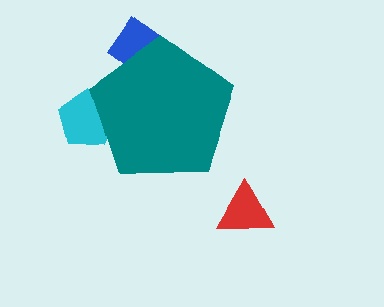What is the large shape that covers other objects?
A teal pentagon.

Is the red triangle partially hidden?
No, the red triangle is fully visible.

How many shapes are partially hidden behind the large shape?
2 shapes are partially hidden.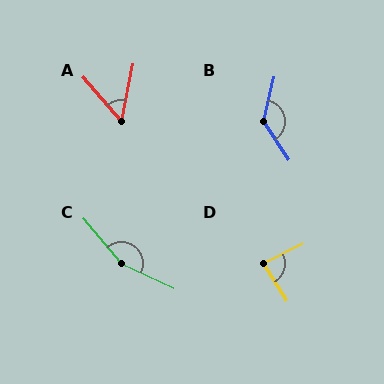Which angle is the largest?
C, at approximately 155 degrees.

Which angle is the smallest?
A, at approximately 52 degrees.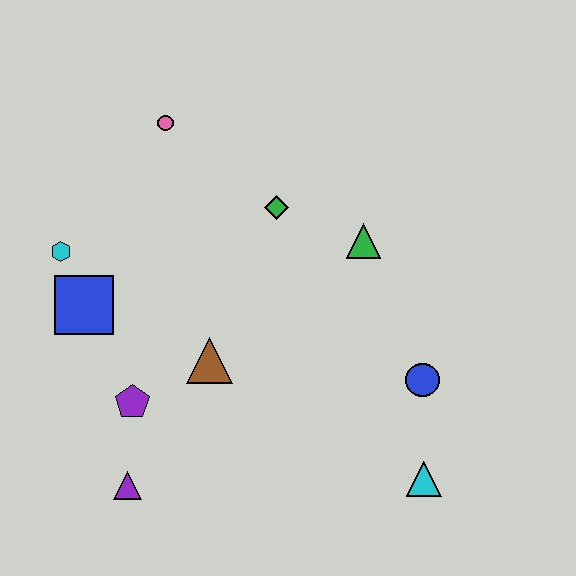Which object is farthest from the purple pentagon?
The cyan triangle is farthest from the purple pentagon.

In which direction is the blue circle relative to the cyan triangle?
The blue circle is above the cyan triangle.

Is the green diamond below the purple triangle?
No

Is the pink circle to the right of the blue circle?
No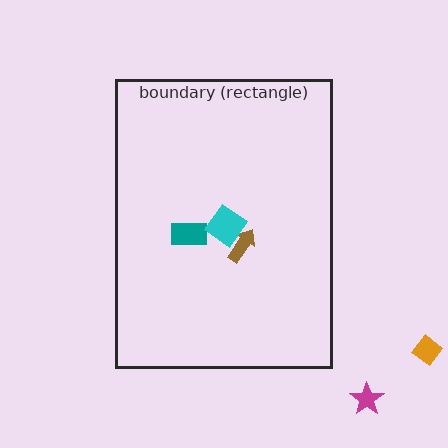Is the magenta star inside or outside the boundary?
Outside.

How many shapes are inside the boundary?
3 inside, 2 outside.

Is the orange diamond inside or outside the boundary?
Outside.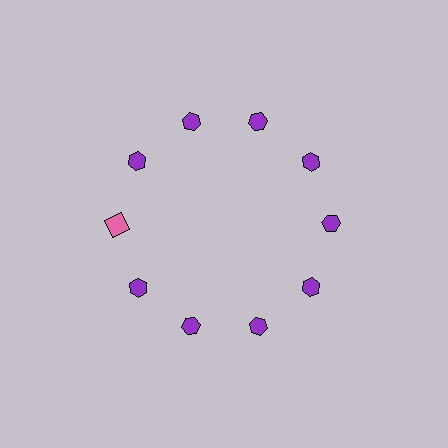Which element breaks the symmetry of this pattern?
The pink square at roughly the 9 o'clock position breaks the symmetry. All other shapes are purple hexagons.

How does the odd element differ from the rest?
It differs in both color (pink instead of purple) and shape (square instead of hexagon).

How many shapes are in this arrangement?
There are 10 shapes arranged in a ring pattern.